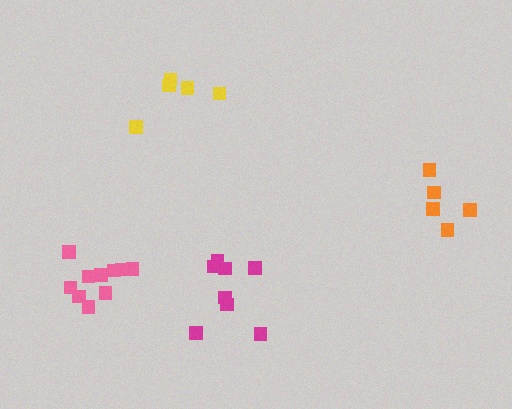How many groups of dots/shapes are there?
There are 4 groups.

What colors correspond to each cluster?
The clusters are colored: magenta, yellow, pink, orange.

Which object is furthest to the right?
The orange cluster is rightmost.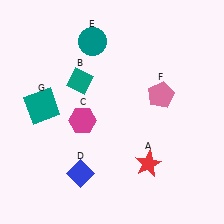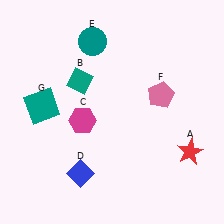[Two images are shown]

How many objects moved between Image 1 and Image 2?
1 object moved between the two images.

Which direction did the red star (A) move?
The red star (A) moved right.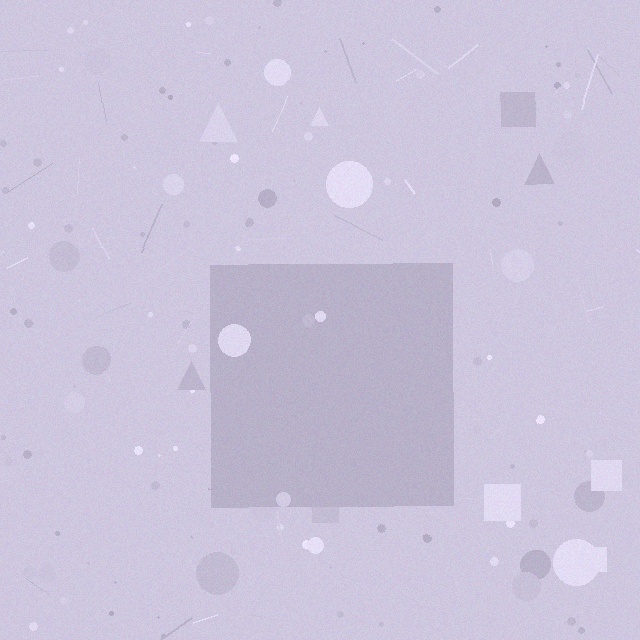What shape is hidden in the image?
A square is hidden in the image.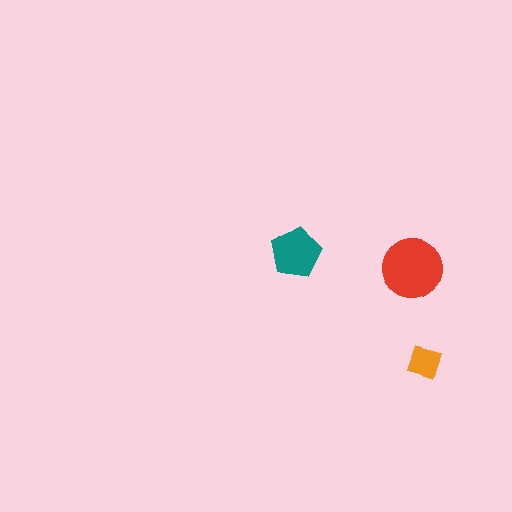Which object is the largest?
The red circle.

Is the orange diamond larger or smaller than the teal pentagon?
Smaller.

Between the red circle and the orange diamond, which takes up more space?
The red circle.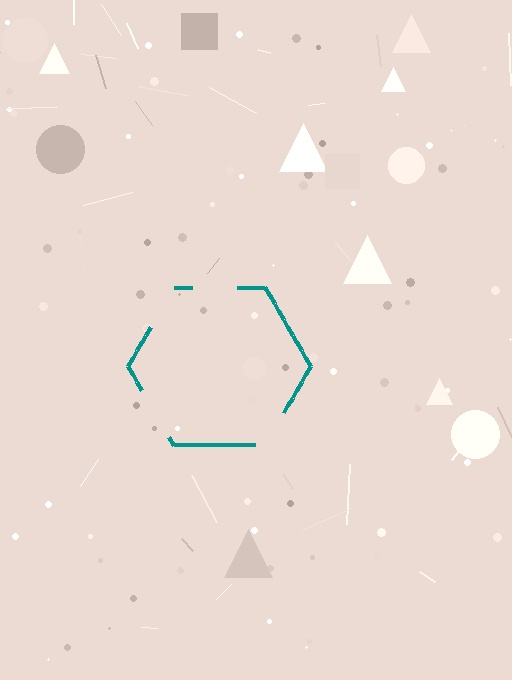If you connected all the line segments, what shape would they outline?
They would outline a hexagon.